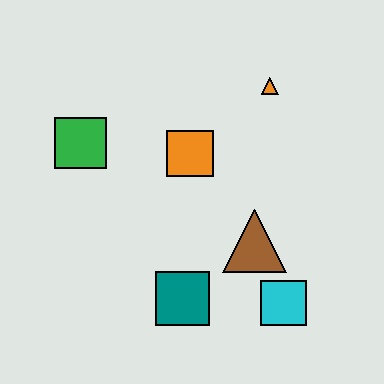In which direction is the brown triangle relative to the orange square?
The brown triangle is below the orange square.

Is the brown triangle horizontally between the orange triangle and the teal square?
Yes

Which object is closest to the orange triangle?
The orange square is closest to the orange triangle.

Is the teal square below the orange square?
Yes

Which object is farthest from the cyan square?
The green square is farthest from the cyan square.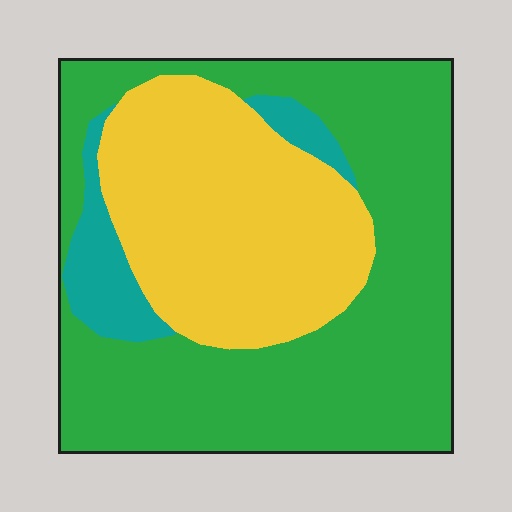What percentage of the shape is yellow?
Yellow covers 34% of the shape.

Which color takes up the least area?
Teal, at roughly 10%.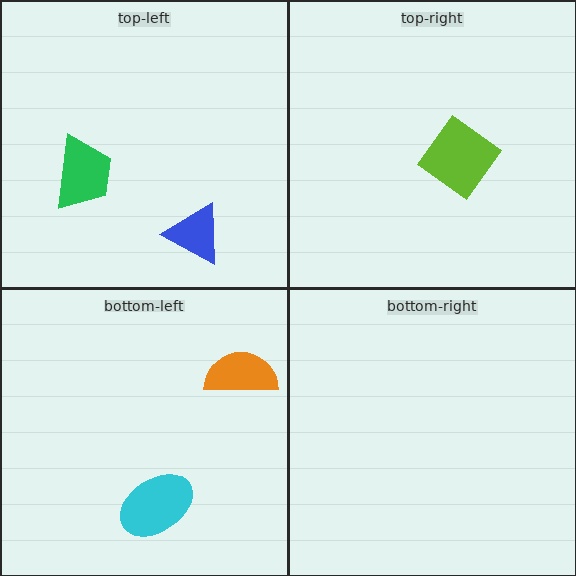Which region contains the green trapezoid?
The top-left region.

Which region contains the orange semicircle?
The bottom-left region.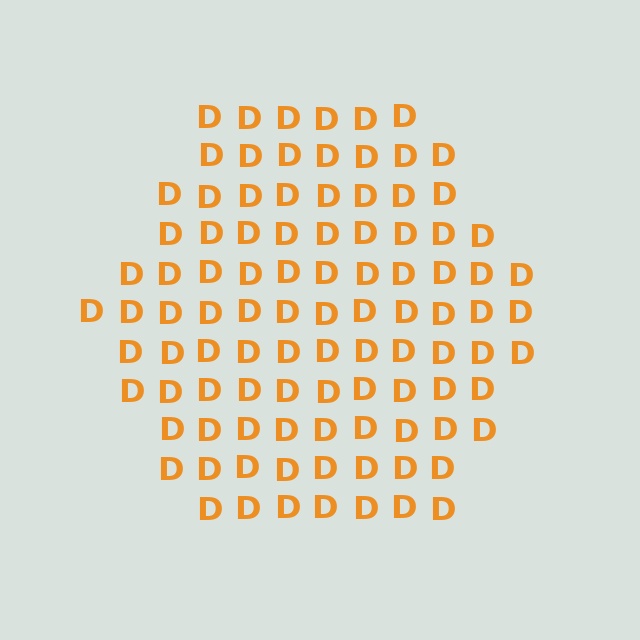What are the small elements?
The small elements are letter D's.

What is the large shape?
The large shape is a hexagon.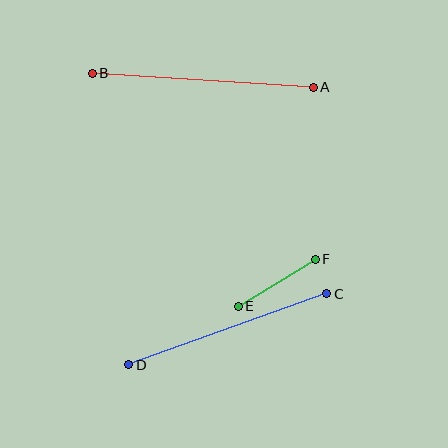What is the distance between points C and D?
The distance is approximately 210 pixels.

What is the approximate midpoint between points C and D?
The midpoint is at approximately (228, 329) pixels.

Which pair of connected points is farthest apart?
Points A and B are farthest apart.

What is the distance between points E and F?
The distance is approximately 91 pixels.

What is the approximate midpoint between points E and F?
The midpoint is at approximately (277, 283) pixels.